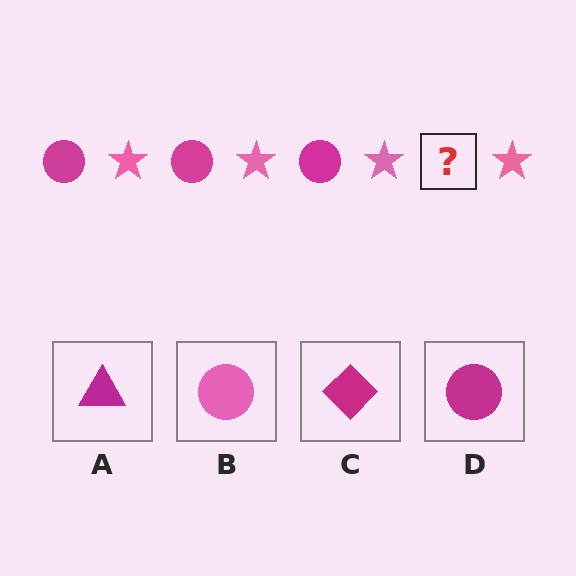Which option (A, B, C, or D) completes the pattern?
D.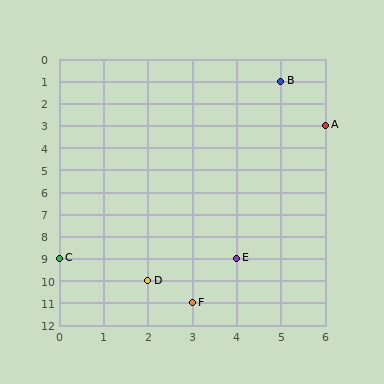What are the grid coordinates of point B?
Point B is at grid coordinates (5, 1).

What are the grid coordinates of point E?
Point E is at grid coordinates (4, 9).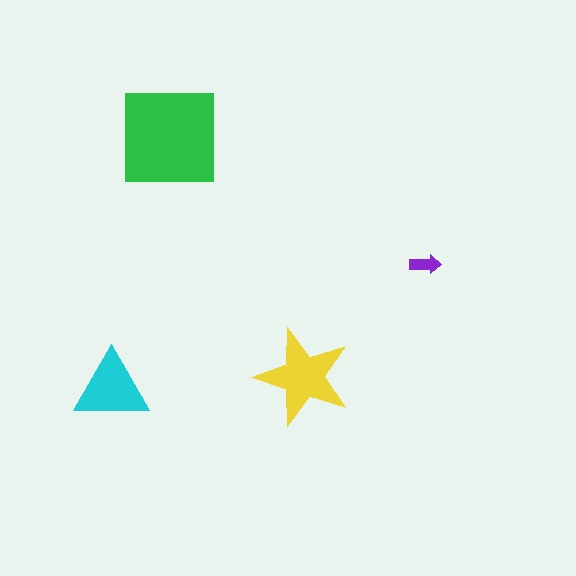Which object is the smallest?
The purple arrow.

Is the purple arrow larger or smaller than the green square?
Smaller.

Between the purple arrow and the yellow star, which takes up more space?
The yellow star.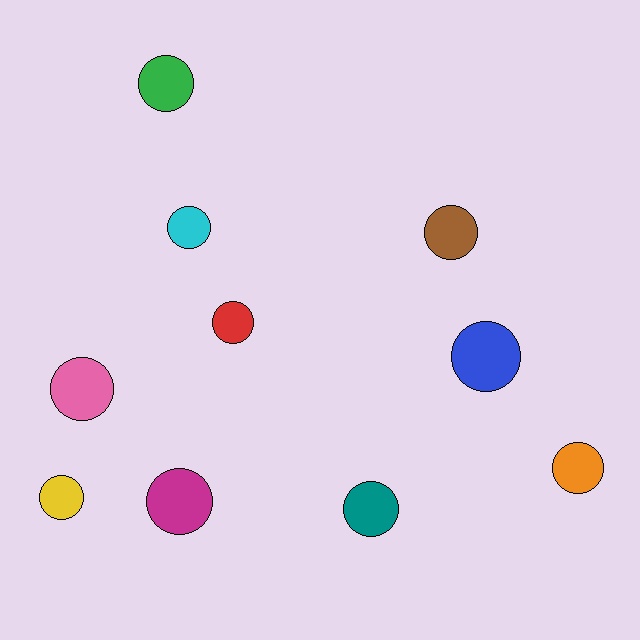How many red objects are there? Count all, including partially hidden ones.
There is 1 red object.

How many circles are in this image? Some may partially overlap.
There are 10 circles.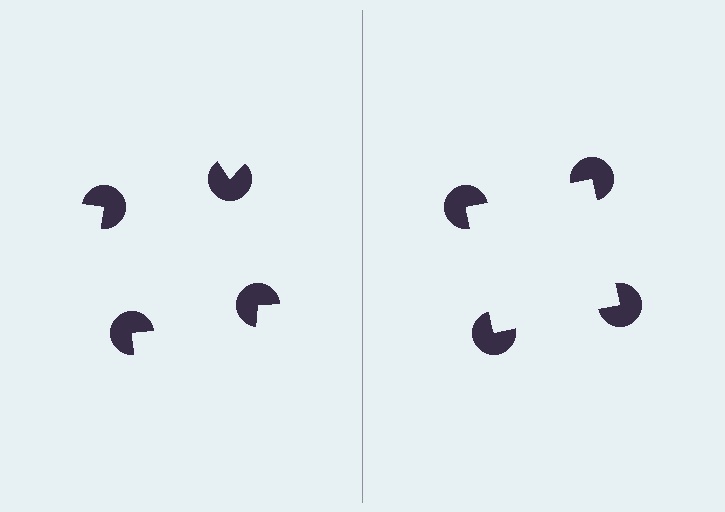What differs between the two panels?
The pac-man discs are positioned identically on both sides; only the wedge orientations differ. On the right they align to a square; on the left they are misaligned.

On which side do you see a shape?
An illusory square appears on the right side. On the left side the wedge cuts are rotated, so no coherent shape forms.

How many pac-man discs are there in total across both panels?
8 — 4 on each side.